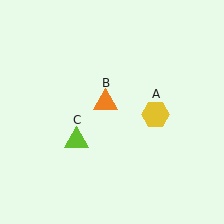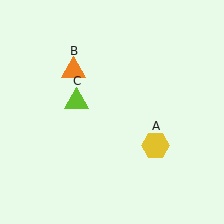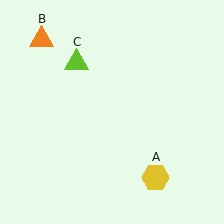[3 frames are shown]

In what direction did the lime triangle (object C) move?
The lime triangle (object C) moved up.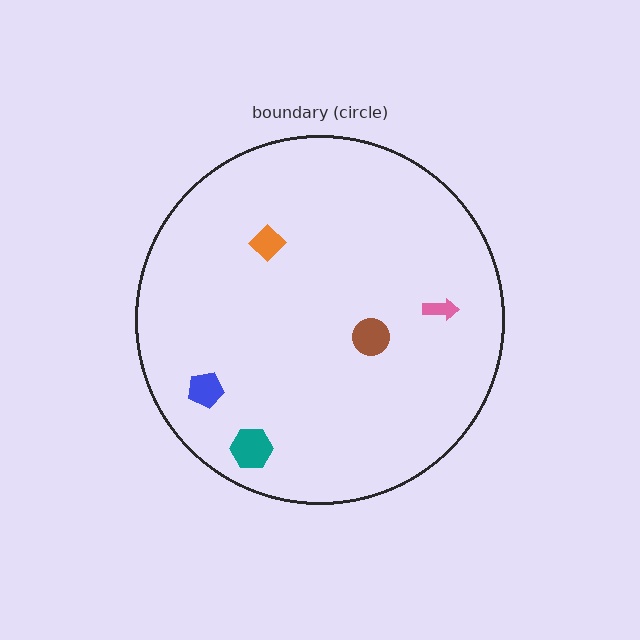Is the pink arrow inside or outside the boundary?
Inside.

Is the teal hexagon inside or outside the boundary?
Inside.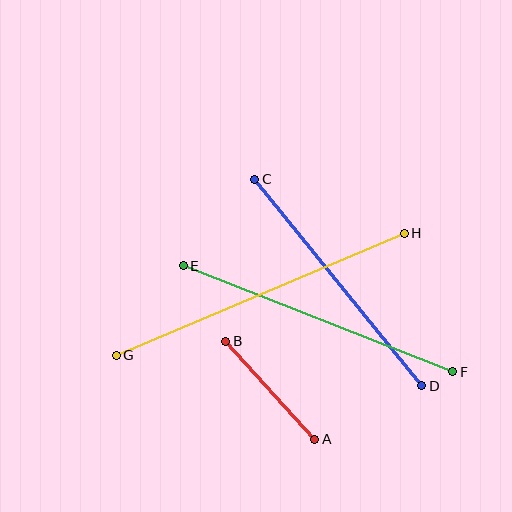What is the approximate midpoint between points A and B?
The midpoint is at approximately (270, 390) pixels.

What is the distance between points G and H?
The distance is approximately 313 pixels.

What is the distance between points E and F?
The distance is approximately 290 pixels.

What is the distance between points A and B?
The distance is approximately 132 pixels.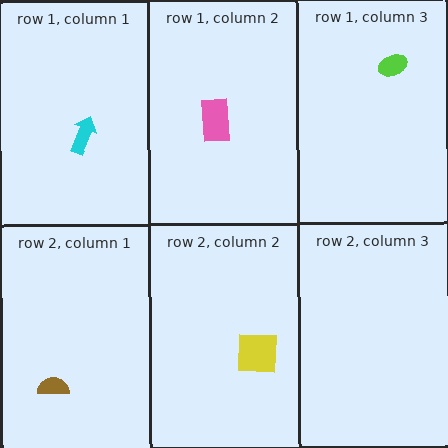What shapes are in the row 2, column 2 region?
The yellow square.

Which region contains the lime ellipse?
The row 1, column 3 region.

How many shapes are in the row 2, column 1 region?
1.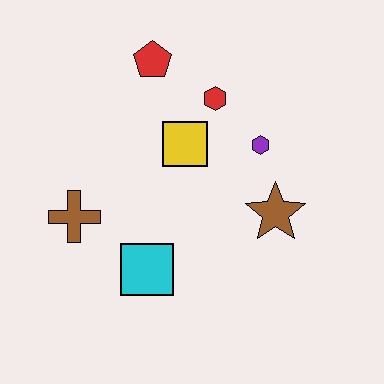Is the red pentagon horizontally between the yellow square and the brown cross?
Yes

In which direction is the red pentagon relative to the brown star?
The red pentagon is above the brown star.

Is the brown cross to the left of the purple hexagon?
Yes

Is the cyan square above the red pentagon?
No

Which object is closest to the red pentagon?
The red hexagon is closest to the red pentagon.